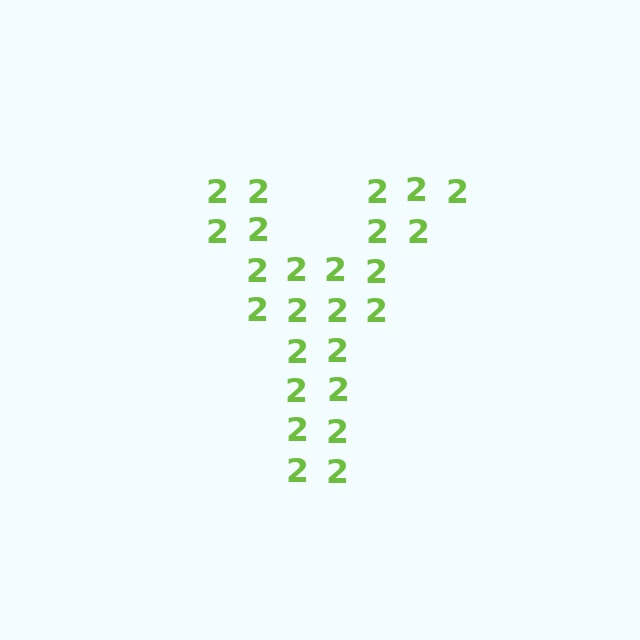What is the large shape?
The large shape is the letter Y.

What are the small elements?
The small elements are digit 2's.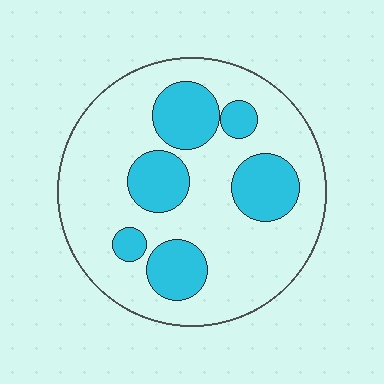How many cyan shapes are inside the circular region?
6.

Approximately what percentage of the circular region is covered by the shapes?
Approximately 25%.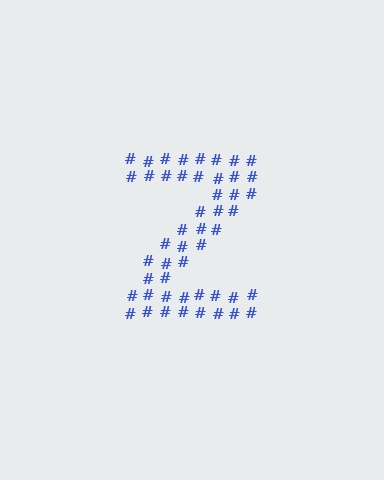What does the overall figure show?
The overall figure shows the letter Z.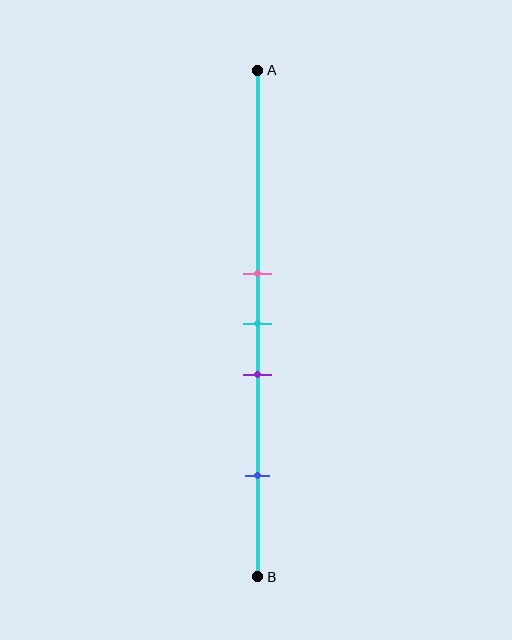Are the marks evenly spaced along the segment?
No, the marks are not evenly spaced.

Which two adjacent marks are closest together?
The pink and cyan marks are the closest adjacent pair.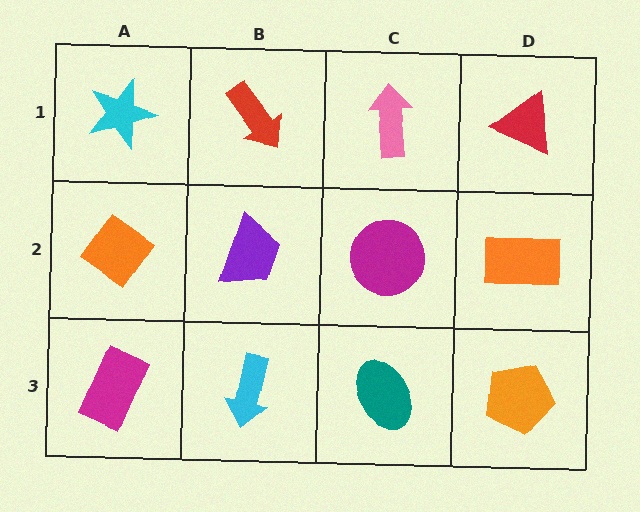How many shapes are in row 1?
4 shapes.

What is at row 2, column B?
A purple trapezoid.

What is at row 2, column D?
An orange rectangle.